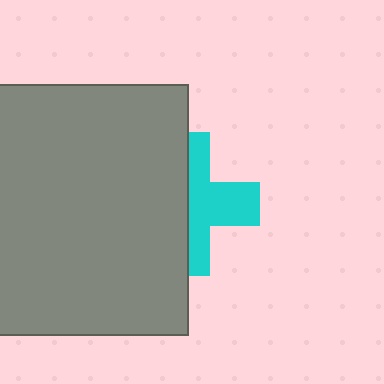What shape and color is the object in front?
The object in front is a gray square.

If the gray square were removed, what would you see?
You would see the complete cyan cross.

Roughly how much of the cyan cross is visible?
About half of it is visible (roughly 47%).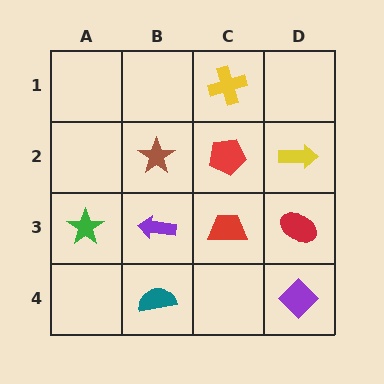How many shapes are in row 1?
1 shape.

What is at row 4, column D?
A purple diamond.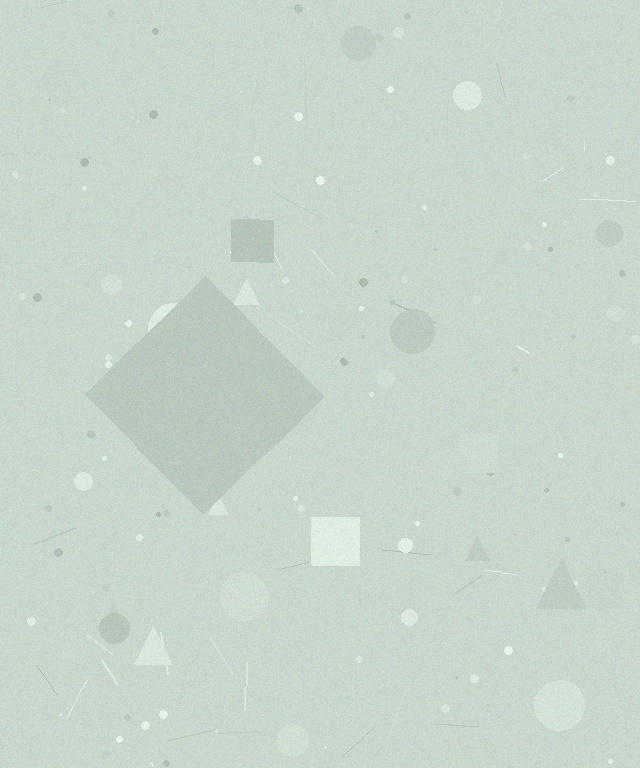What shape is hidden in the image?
A diamond is hidden in the image.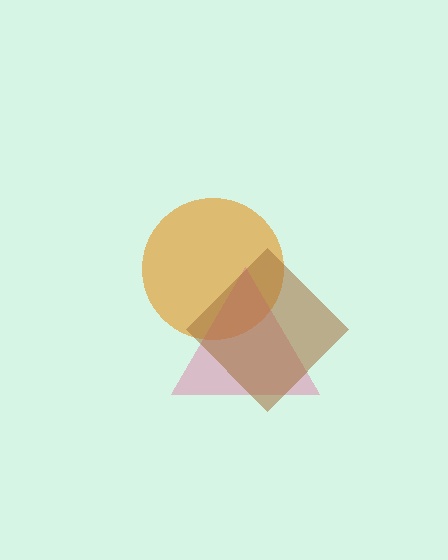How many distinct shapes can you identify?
There are 3 distinct shapes: an orange circle, a pink triangle, a brown diamond.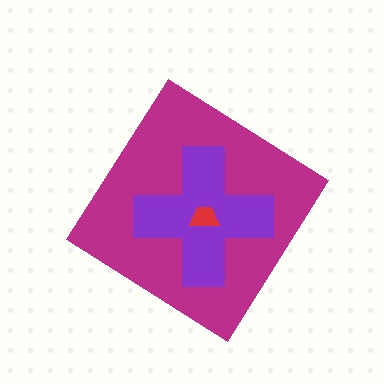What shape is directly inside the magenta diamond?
The purple cross.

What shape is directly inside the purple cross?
The red trapezoid.